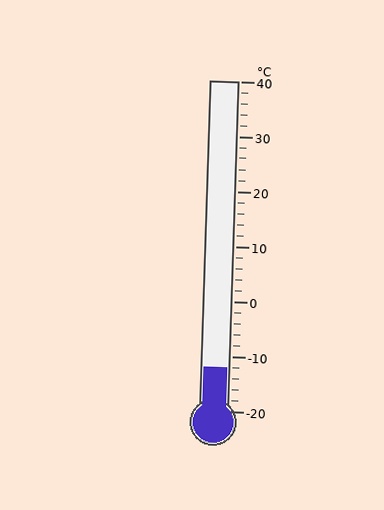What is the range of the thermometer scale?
The thermometer scale ranges from -20°C to 40°C.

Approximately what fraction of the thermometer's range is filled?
The thermometer is filled to approximately 15% of its range.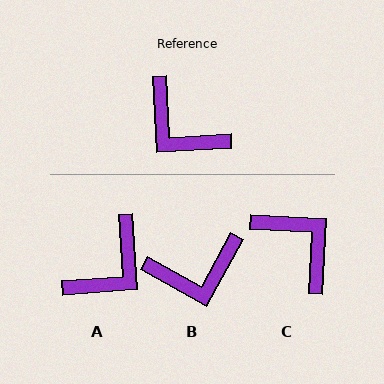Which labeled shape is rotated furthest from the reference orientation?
C, about 174 degrees away.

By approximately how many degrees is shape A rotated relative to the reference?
Approximately 91 degrees counter-clockwise.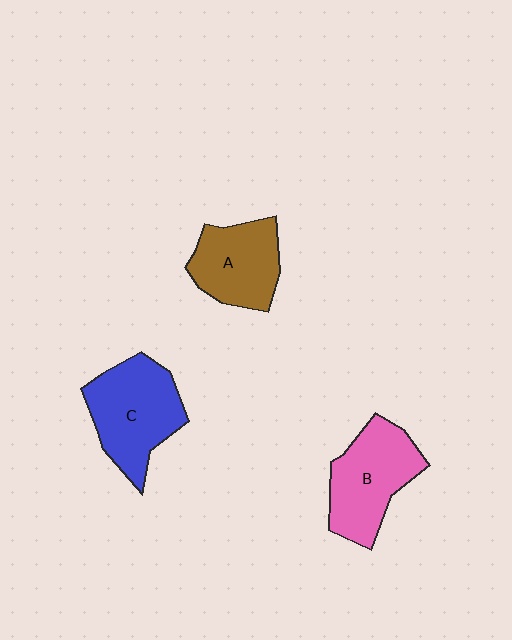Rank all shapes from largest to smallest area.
From largest to smallest: C (blue), B (pink), A (brown).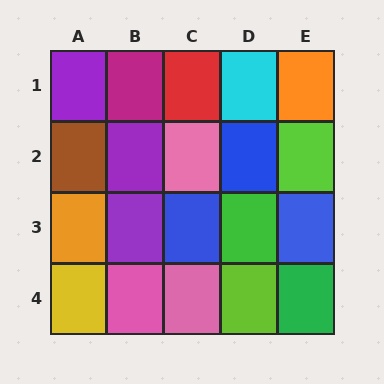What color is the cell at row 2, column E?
Lime.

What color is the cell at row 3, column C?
Blue.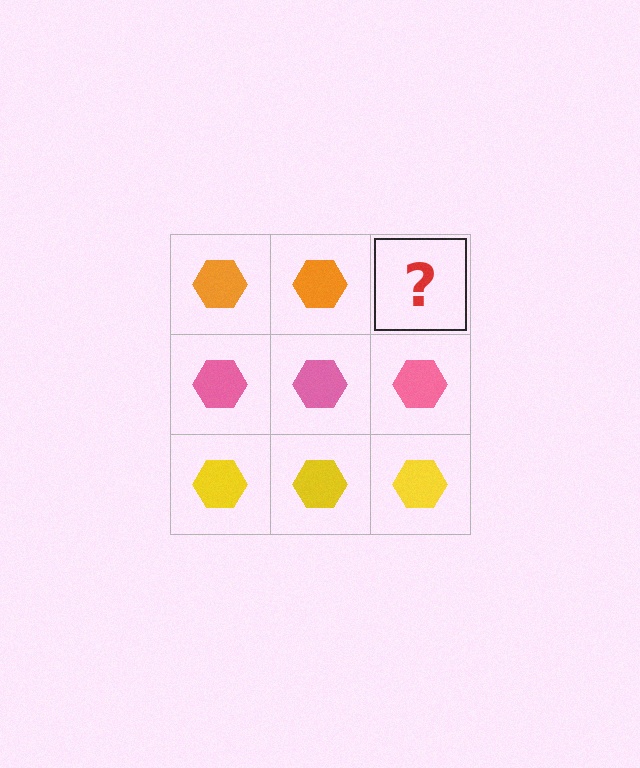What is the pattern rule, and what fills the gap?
The rule is that each row has a consistent color. The gap should be filled with an orange hexagon.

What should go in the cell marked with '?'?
The missing cell should contain an orange hexagon.